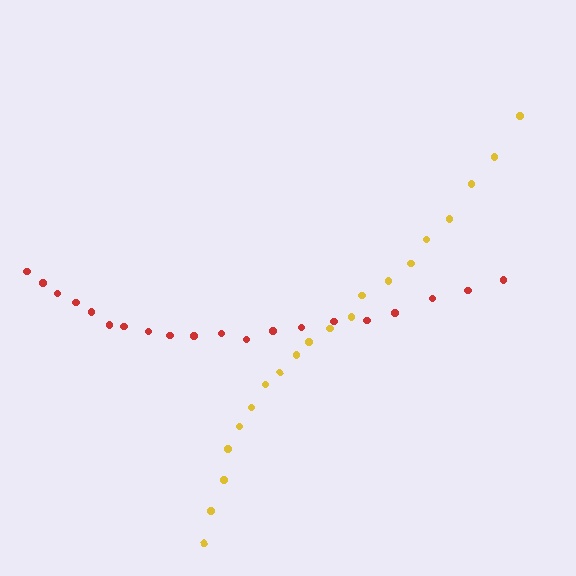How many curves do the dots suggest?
There are 2 distinct paths.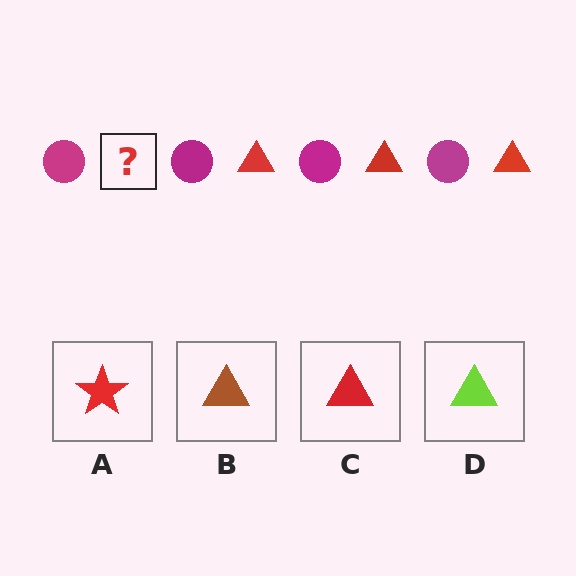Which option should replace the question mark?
Option C.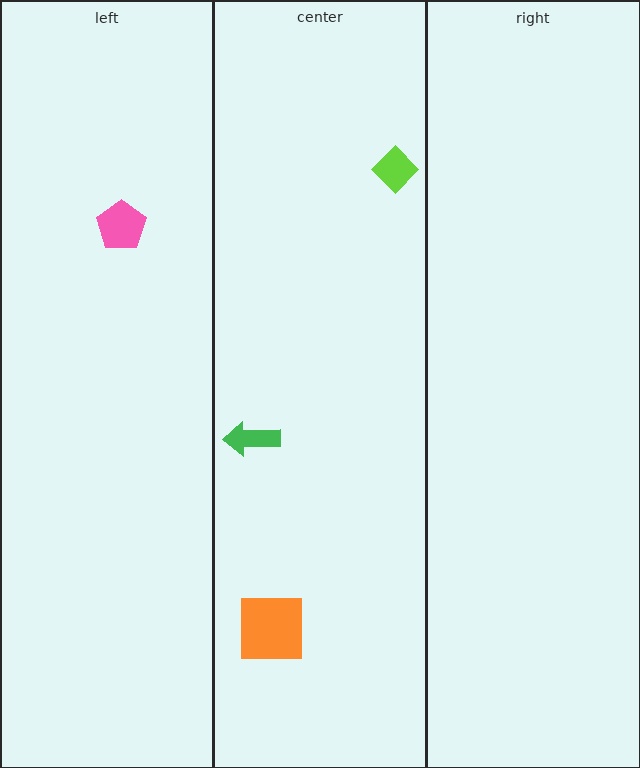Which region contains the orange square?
The center region.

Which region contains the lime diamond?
The center region.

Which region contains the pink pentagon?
The left region.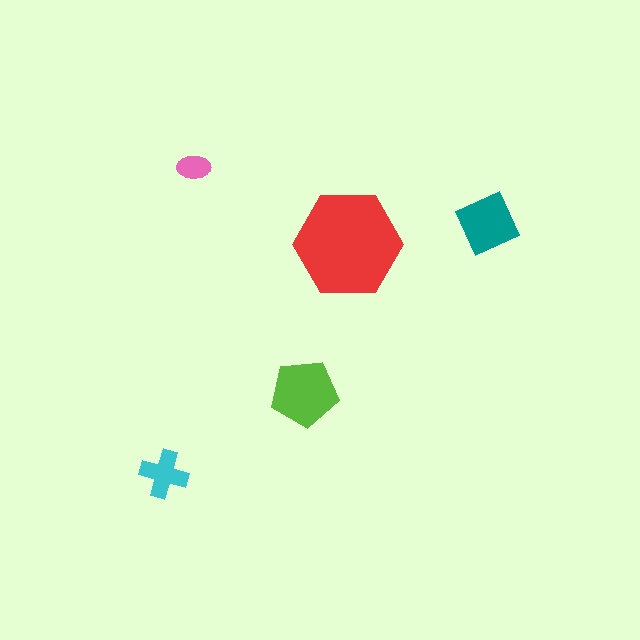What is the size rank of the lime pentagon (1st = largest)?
2nd.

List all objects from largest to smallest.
The red hexagon, the lime pentagon, the teal square, the cyan cross, the pink ellipse.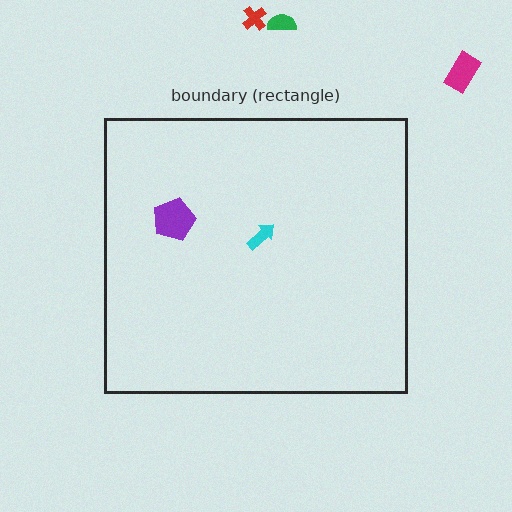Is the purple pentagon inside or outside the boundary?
Inside.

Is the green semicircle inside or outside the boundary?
Outside.